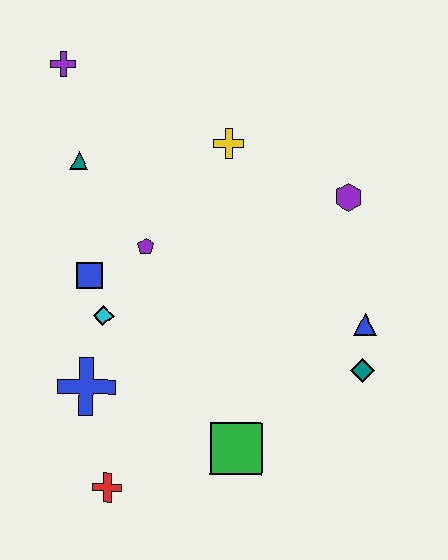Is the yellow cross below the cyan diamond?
No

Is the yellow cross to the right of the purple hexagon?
No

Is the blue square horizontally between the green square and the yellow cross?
No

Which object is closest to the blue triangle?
The teal diamond is closest to the blue triangle.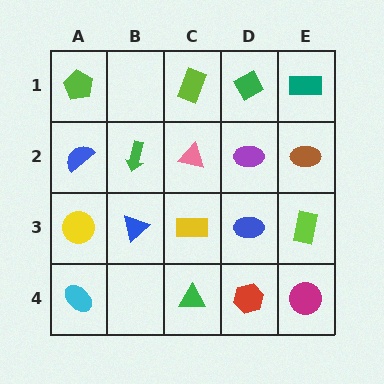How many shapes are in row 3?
5 shapes.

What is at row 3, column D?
A blue ellipse.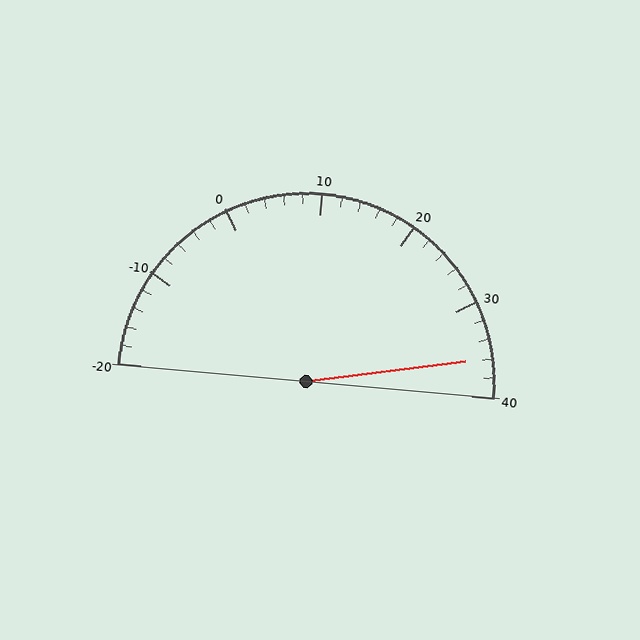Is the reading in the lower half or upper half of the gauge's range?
The reading is in the upper half of the range (-20 to 40).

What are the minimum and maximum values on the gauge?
The gauge ranges from -20 to 40.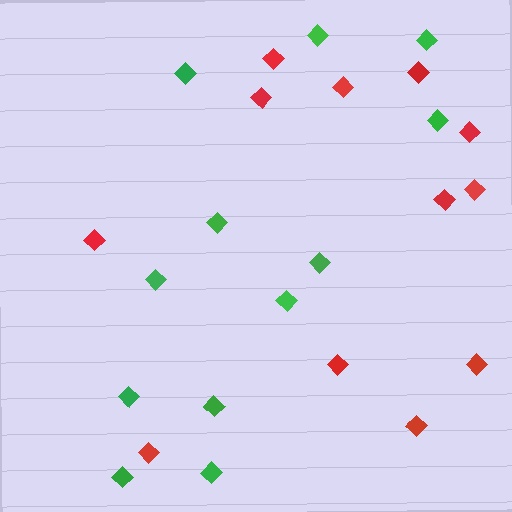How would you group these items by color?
There are 2 groups: one group of red diamonds (12) and one group of green diamonds (12).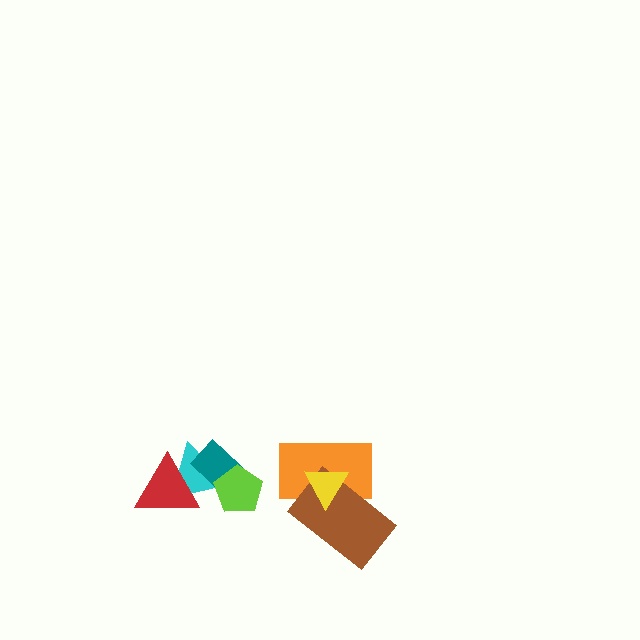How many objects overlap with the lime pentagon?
2 objects overlap with the lime pentagon.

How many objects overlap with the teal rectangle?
3 objects overlap with the teal rectangle.